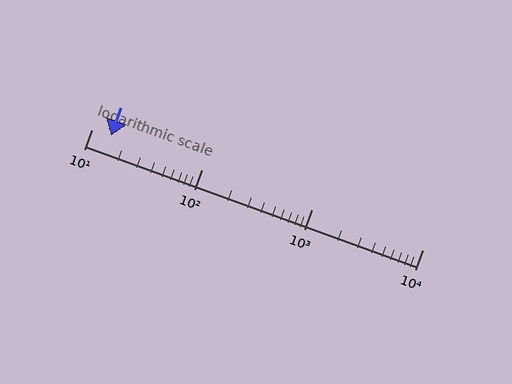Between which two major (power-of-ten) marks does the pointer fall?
The pointer is between 10 and 100.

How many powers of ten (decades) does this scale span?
The scale spans 3 decades, from 10 to 10000.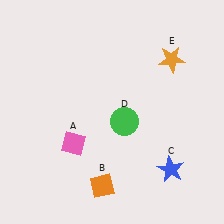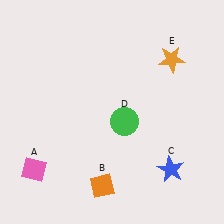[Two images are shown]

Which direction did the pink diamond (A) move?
The pink diamond (A) moved left.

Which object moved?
The pink diamond (A) moved left.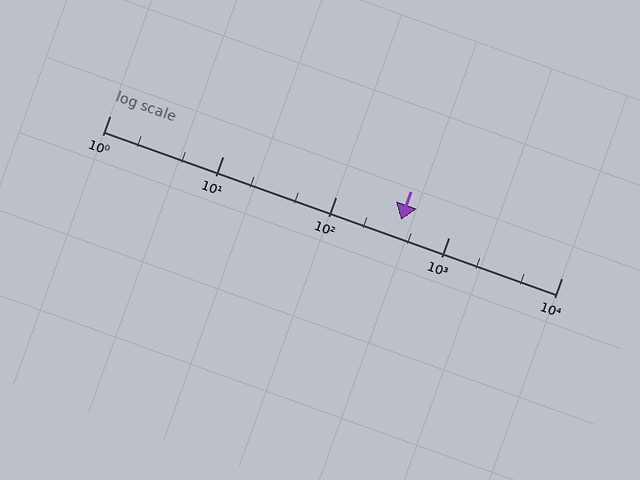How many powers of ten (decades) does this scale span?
The scale spans 4 decades, from 1 to 10000.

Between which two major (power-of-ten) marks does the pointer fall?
The pointer is between 100 and 1000.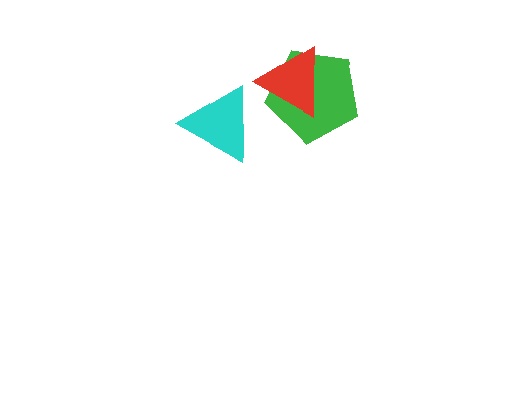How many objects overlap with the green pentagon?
1 object overlaps with the green pentagon.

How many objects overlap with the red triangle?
1 object overlaps with the red triangle.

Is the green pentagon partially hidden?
Yes, it is partially covered by another shape.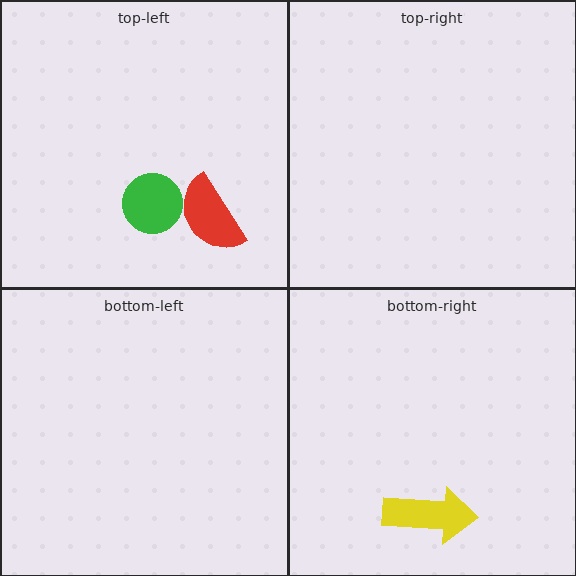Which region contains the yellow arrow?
The bottom-right region.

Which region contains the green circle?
The top-left region.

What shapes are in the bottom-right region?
The yellow arrow.